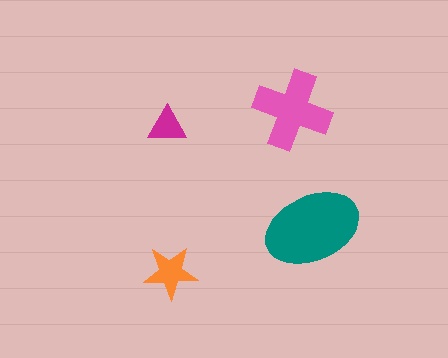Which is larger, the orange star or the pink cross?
The pink cross.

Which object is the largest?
The teal ellipse.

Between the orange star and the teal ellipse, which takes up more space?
The teal ellipse.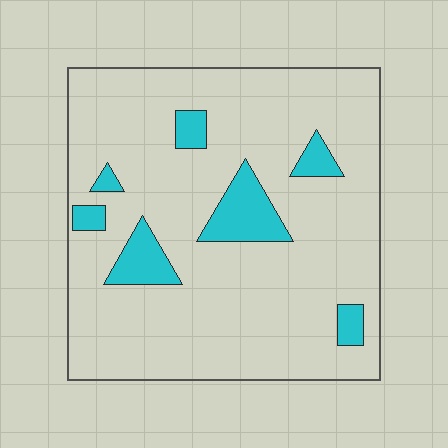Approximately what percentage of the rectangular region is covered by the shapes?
Approximately 10%.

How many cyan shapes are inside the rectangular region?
7.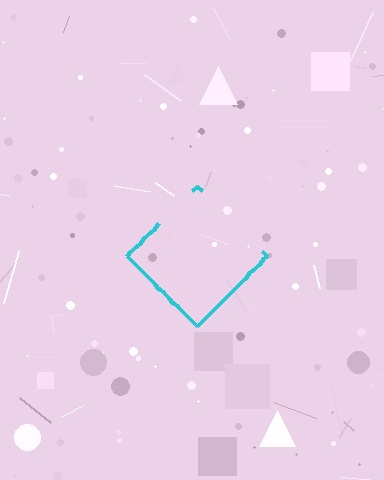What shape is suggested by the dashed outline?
The dashed outline suggests a diamond.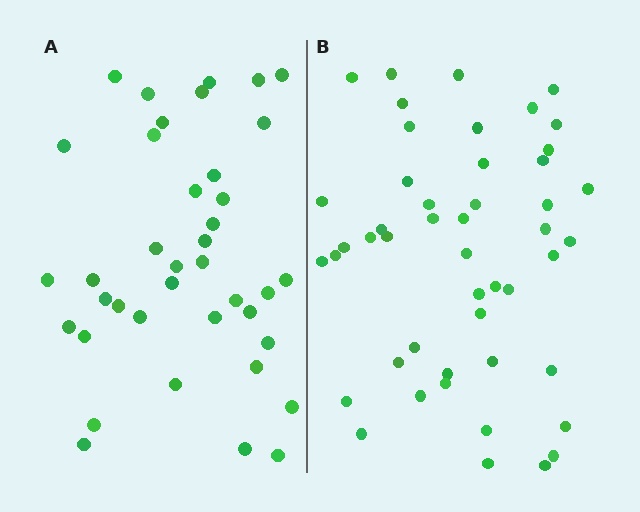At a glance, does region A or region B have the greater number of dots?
Region B (the right region) has more dots.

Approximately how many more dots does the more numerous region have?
Region B has roughly 8 or so more dots than region A.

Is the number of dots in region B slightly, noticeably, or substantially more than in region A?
Region B has only slightly more — the two regions are fairly close. The ratio is roughly 1.2 to 1.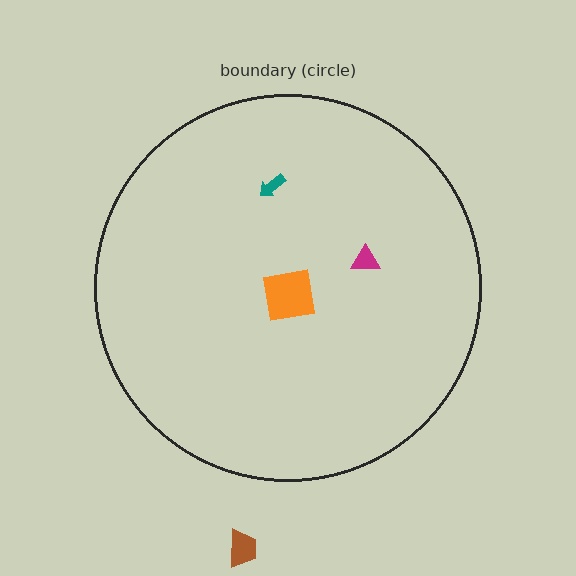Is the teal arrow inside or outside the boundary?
Inside.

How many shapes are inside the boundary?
3 inside, 1 outside.